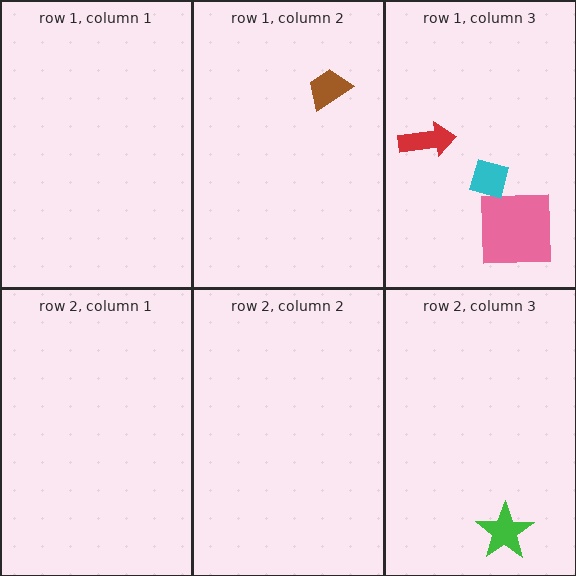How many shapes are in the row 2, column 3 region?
1.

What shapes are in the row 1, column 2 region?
The brown trapezoid.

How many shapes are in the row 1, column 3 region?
3.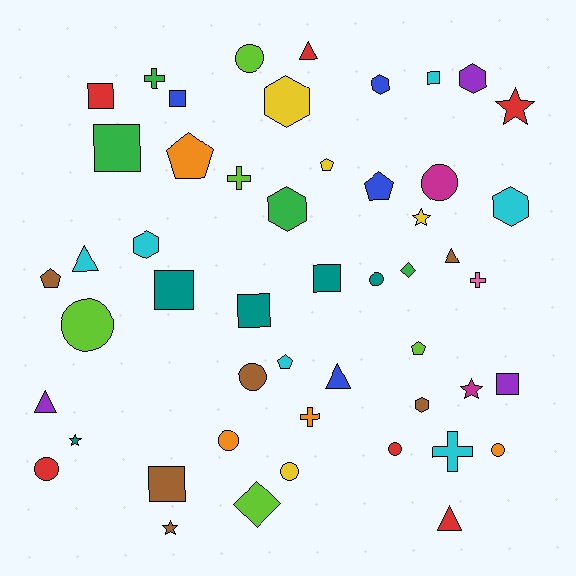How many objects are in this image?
There are 50 objects.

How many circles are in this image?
There are 10 circles.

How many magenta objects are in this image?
There are 2 magenta objects.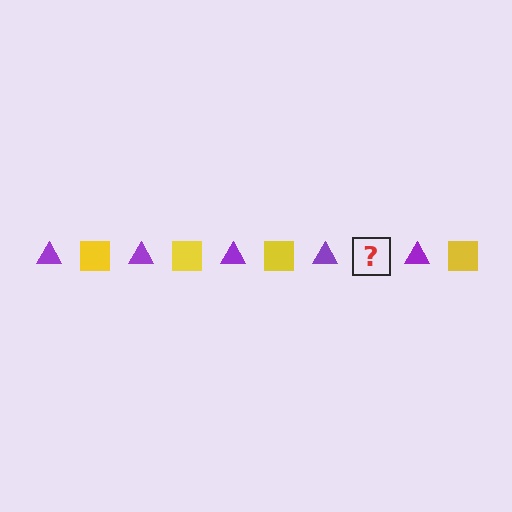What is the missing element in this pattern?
The missing element is a yellow square.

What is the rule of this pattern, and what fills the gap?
The rule is that the pattern alternates between purple triangle and yellow square. The gap should be filled with a yellow square.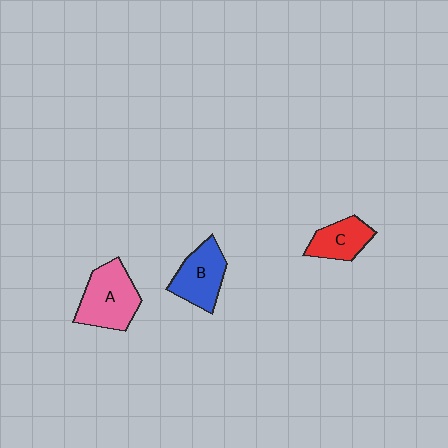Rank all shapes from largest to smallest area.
From largest to smallest: A (pink), B (blue), C (red).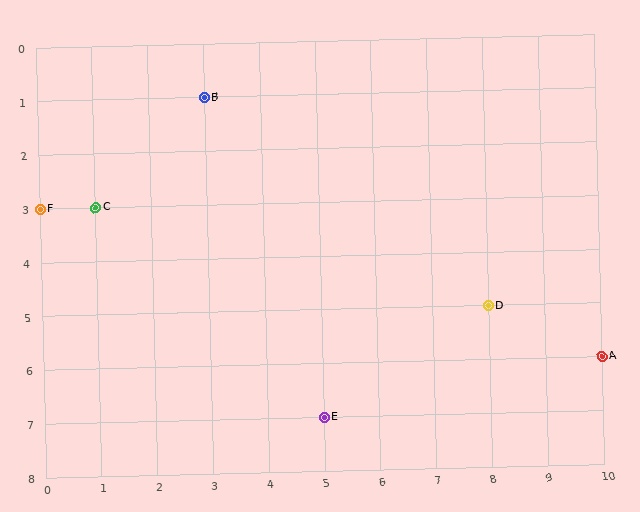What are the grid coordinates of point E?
Point E is at grid coordinates (5, 7).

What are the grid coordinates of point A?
Point A is at grid coordinates (10, 6).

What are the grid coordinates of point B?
Point B is at grid coordinates (3, 1).